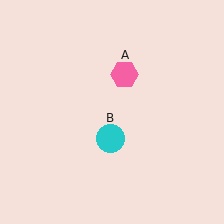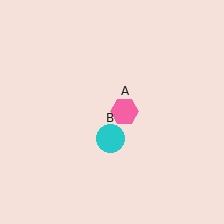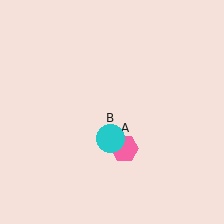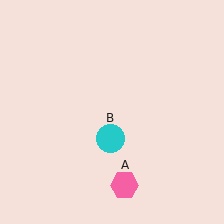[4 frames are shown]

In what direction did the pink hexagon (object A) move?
The pink hexagon (object A) moved down.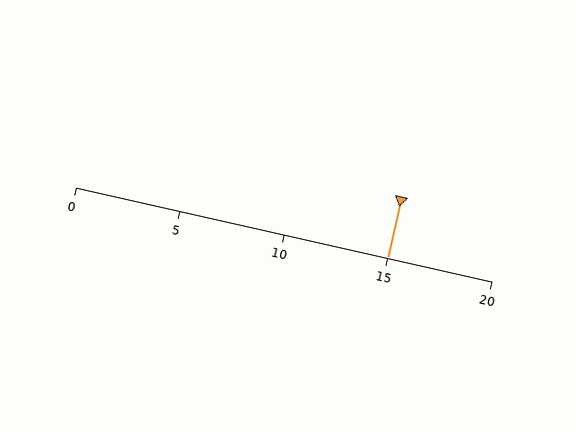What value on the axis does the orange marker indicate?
The marker indicates approximately 15.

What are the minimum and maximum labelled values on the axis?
The axis runs from 0 to 20.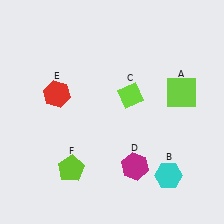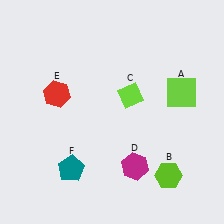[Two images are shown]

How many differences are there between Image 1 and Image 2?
There are 2 differences between the two images.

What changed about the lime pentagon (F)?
In Image 1, F is lime. In Image 2, it changed to teal.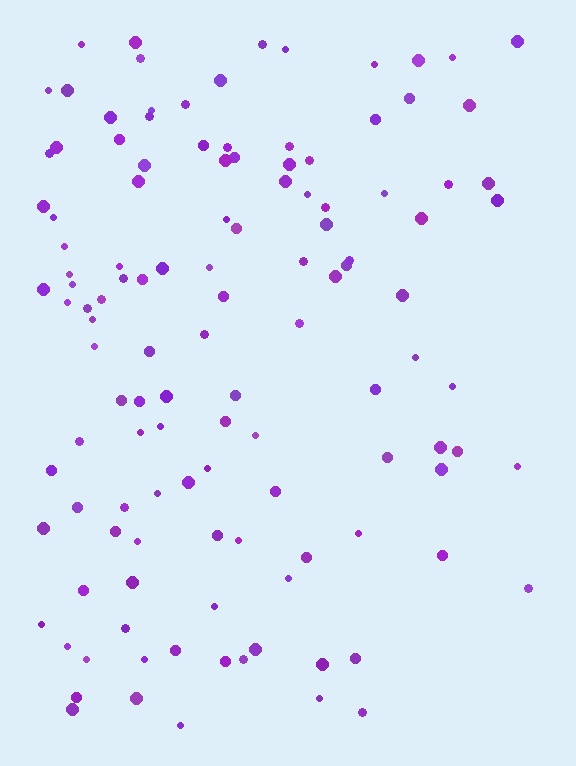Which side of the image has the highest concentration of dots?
The left.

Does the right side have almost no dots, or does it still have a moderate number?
Still a moderate number, just noticeably fewer than the left.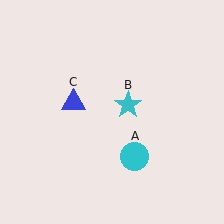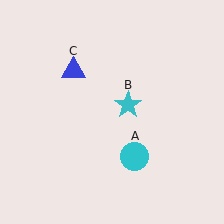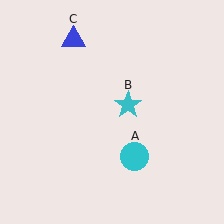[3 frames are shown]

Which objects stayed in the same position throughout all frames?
Cyan circle (object A) and cyan star (object B) remained stationary.